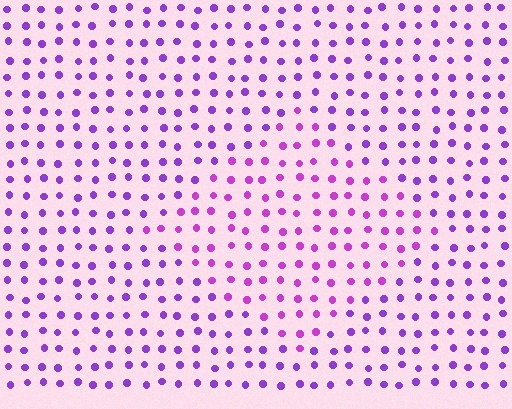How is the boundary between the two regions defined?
The boundary is defined purely by a slight shift in hue (about 24 degrees). Spacing, size, and orientation are identical on both sides.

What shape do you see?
I see a diamond.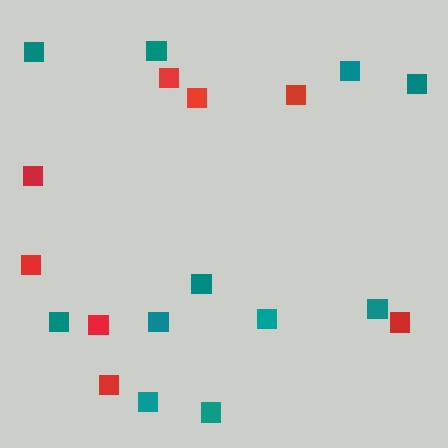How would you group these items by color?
There are 2 groups: one group of red squares (8) and one group of teal squares (11).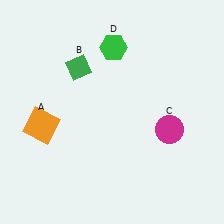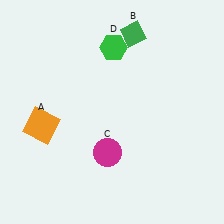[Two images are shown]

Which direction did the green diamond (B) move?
The green diamond (B) moved right.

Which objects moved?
The objects that moved are: the green diamond (B), the magenta circle (C).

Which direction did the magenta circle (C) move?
The magenta circle (C) moved left.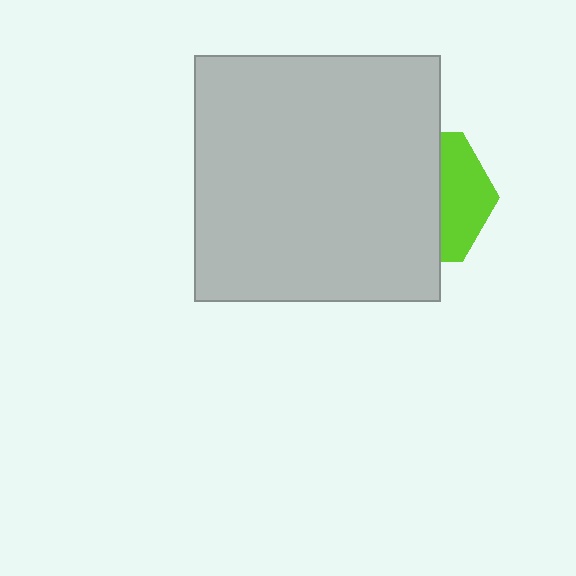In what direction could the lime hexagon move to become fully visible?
The lime hexagon could move right. That would shift it out from behind the light gray square entirely.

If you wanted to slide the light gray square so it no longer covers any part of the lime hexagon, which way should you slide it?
Slide it left — that is the most direct way to separate the two shapes.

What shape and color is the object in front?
The object in front is a light gray square.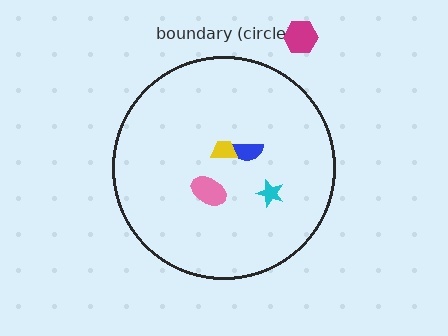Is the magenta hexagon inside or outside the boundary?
Outside.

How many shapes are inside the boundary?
4 inside, 1 outside.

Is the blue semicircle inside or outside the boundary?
Inside.